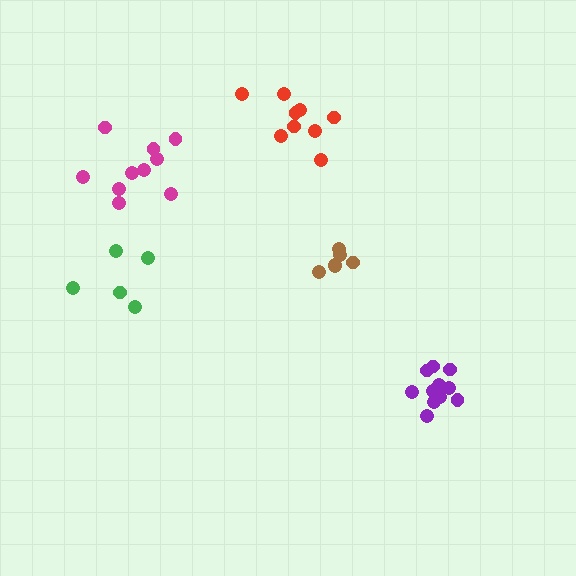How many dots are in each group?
Group 1: 11 dots, Group 2: 9 dots, Group 3: 5 dots, Group 4: 10 dots, Group 5: 6 dots (41 total).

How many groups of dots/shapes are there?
There are 5 groups.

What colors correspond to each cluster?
The clusters are colored: purple, red, green, magenta, brown.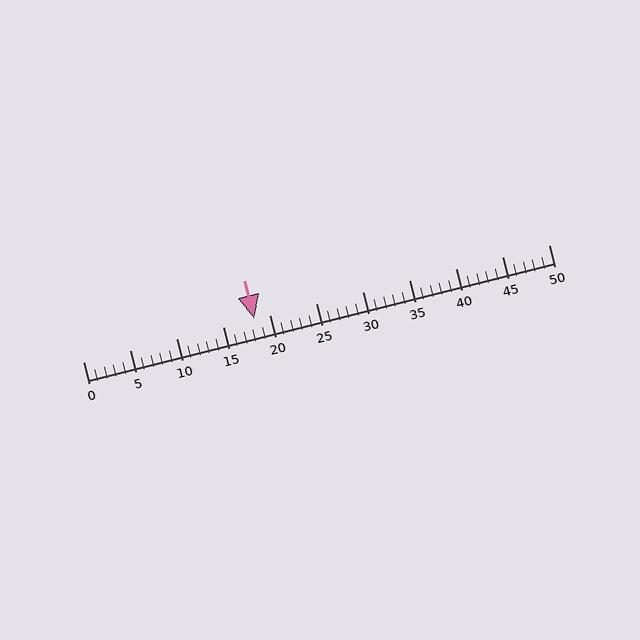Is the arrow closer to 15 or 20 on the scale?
The arrow is closer to 20.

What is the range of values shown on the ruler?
The ruler shows values from 0 to 50.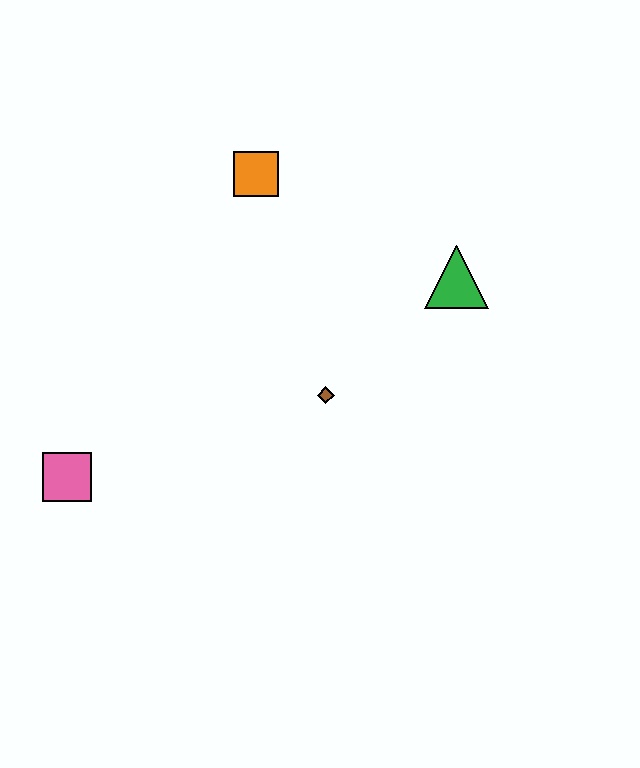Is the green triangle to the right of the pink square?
Yes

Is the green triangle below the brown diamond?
No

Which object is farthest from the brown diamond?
The pink square is farthest from the brown diamond.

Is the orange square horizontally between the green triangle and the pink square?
Yes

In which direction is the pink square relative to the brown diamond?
The pink square is to the left of the brown diamond.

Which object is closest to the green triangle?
The brown diamond is closest to the green triangle.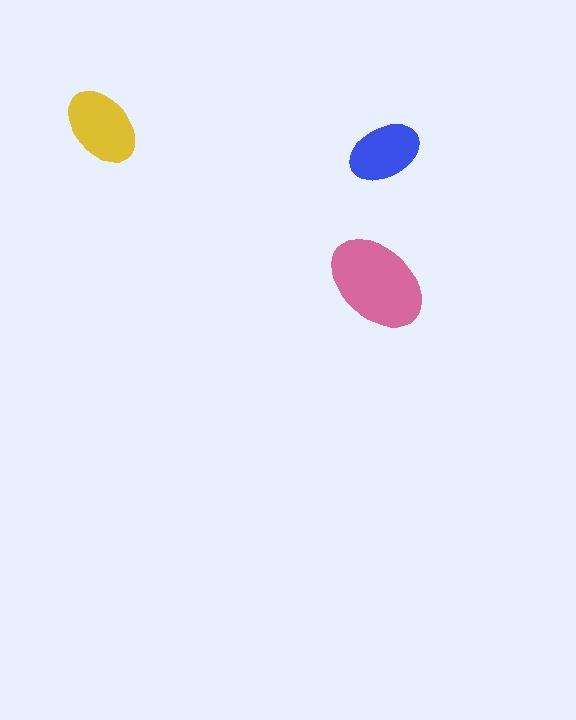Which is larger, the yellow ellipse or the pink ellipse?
The pink one.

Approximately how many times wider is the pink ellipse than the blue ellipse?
About 1.5 times wider.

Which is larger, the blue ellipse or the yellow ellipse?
The yellow one.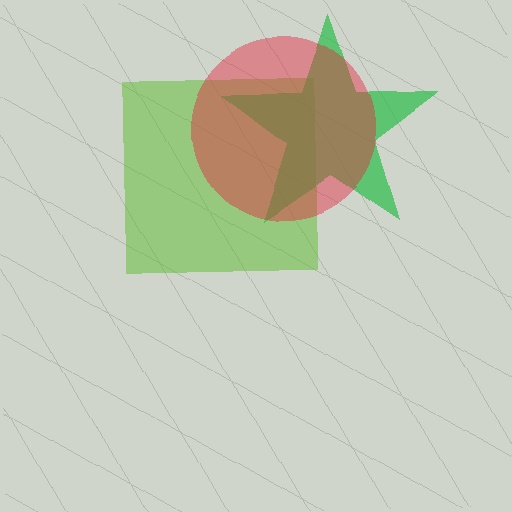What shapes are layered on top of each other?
The layered shapes are: a lime square, a green star, a red circle.